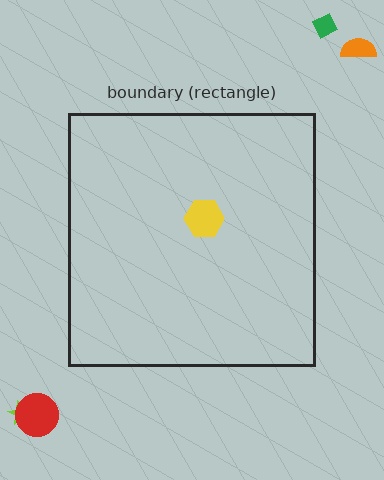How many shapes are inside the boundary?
1 inside, 4 outside.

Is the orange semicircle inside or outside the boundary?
Outside.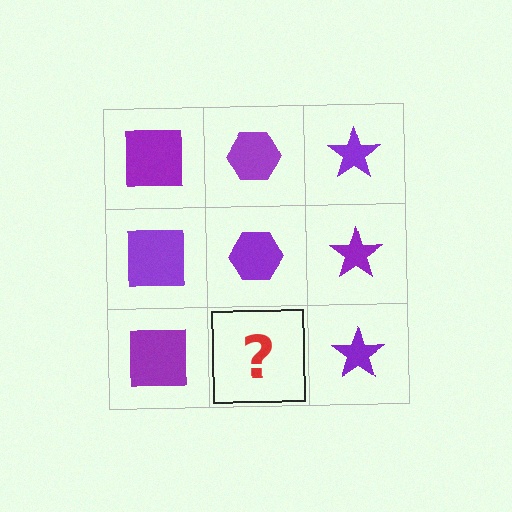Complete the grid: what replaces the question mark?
The question mark should be replaced with a purple hexagon.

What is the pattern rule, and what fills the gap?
The rule is that each column has a consistent shape. The gap should be filled with a purple hexagon.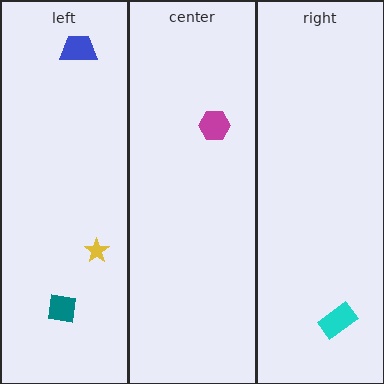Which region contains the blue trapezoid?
The left region.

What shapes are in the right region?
The cyan rectangle.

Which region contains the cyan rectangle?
The right region.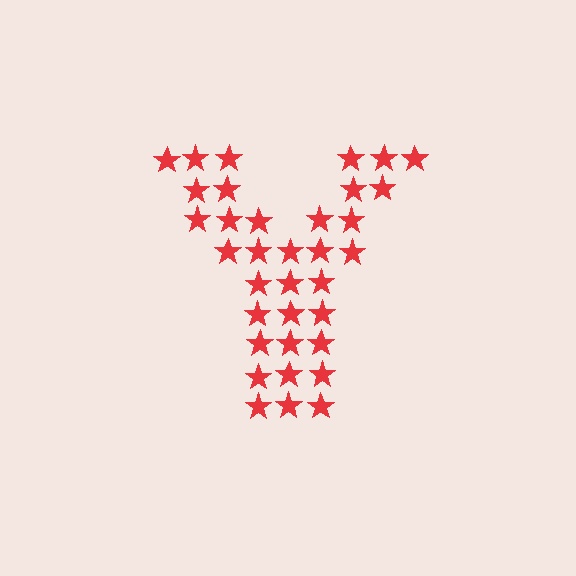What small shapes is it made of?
It is made of small stars.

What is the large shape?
The large shape is the letter Y.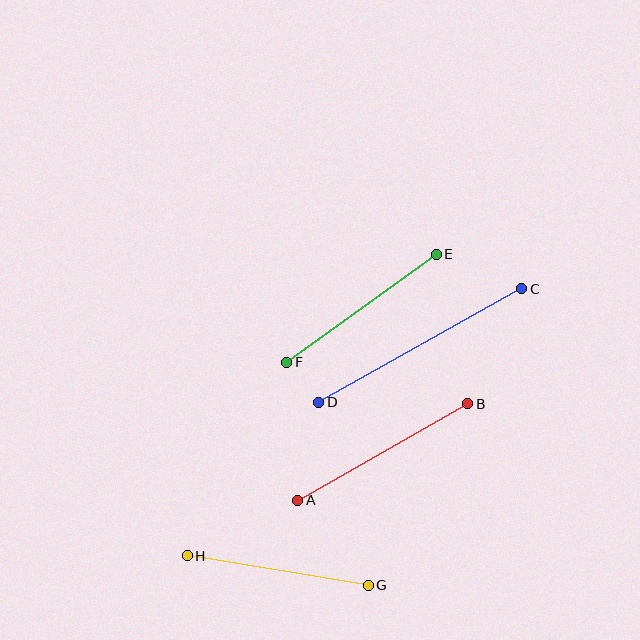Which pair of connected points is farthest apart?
Points C and D are farthest apart.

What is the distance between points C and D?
The distance is approximately 233 pixels.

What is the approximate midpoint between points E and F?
The midpoint is at approximately (362, 308) pixels.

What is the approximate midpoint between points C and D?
The midpoint is at approximately (420, 346) pixels.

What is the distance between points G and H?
The distance is approximately 183 pixels.